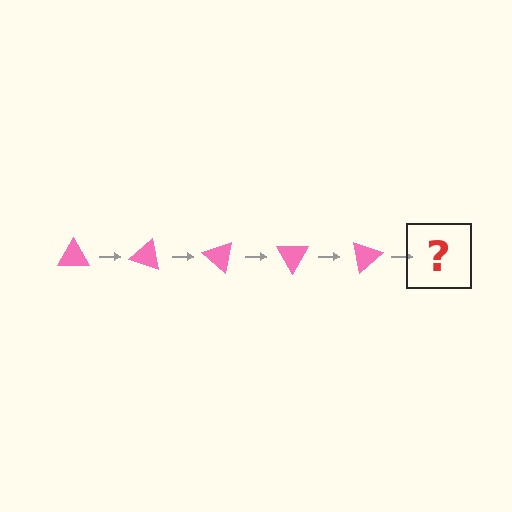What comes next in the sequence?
The next element should be a pink triangle rotated 100 degrees.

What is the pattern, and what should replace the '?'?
The pattern is that the triangle rotates 20 degrees each step. The '?' should be a pink triangle rotated 100 degrees.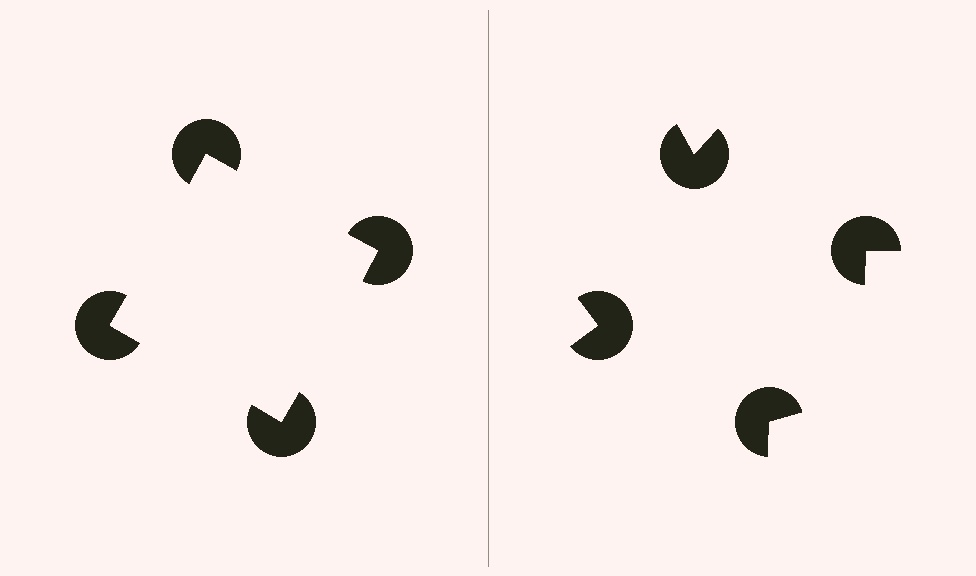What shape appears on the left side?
An illusory square.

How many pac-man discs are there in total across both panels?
8 — 4 on each side.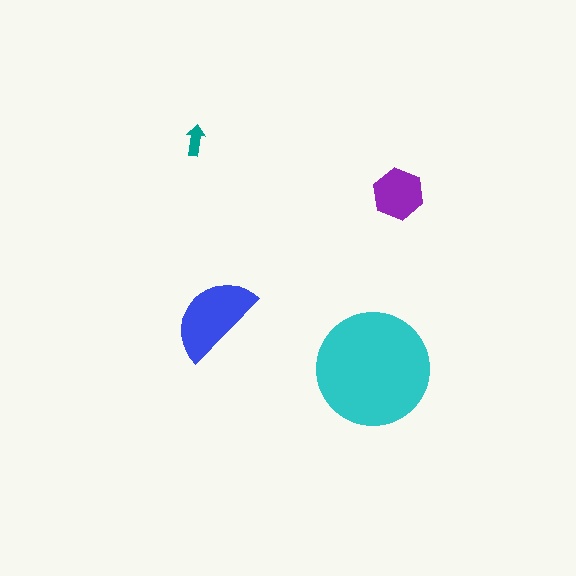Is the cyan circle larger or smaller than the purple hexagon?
Larger.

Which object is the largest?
The cyan circle.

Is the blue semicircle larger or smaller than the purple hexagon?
Larger.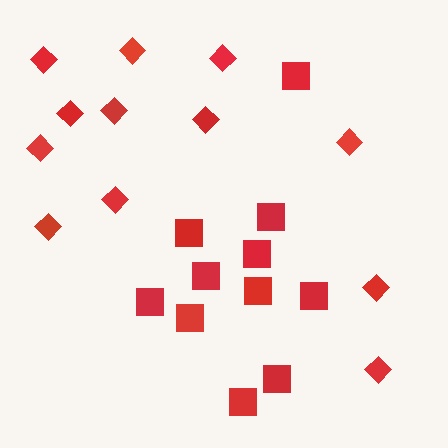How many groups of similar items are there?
There are 2 groups: one group of squares (11) and one group of diamonds (12).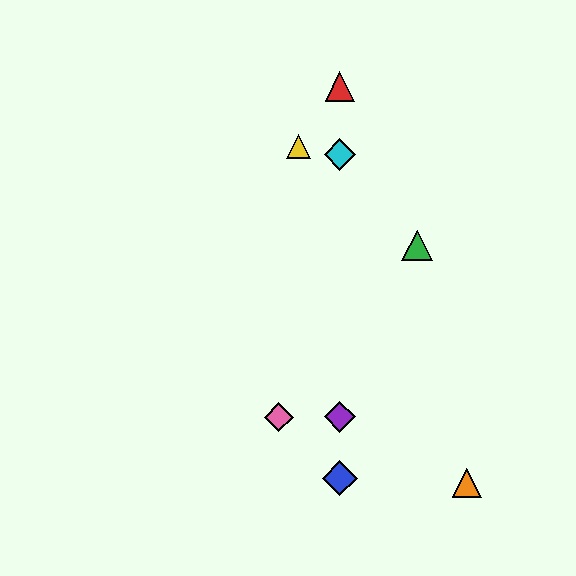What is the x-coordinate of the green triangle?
The green triangle is at x≈417.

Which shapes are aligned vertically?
The red triangle, the blue diamond, the purple diamond, the cyan diamond are aligned vertically.